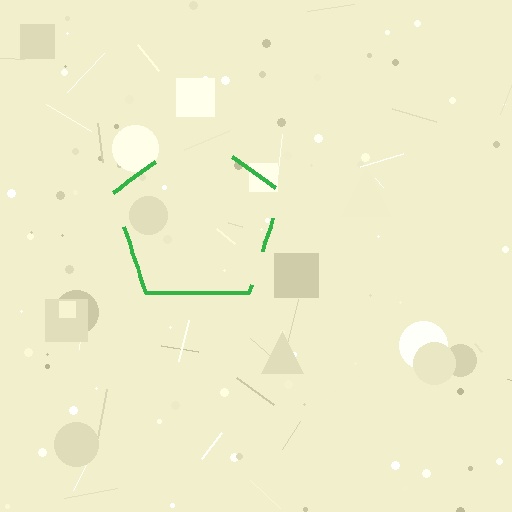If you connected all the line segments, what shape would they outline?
They would outline a pentagon.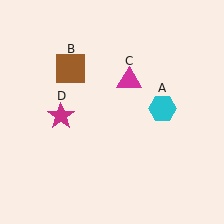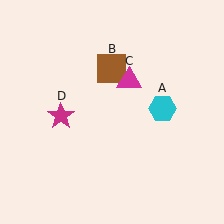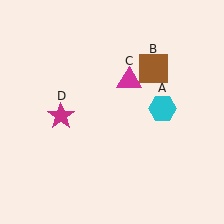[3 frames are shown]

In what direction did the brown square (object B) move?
The brown square (object B) moved right.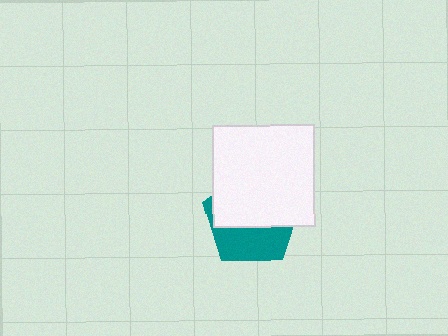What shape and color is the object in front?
The object in front is a white square.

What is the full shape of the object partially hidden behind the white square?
The partially hidden object is a teal pentagon.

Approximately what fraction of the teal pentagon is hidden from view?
Roughly 60% of the teal pentagon is hidden behind the white square.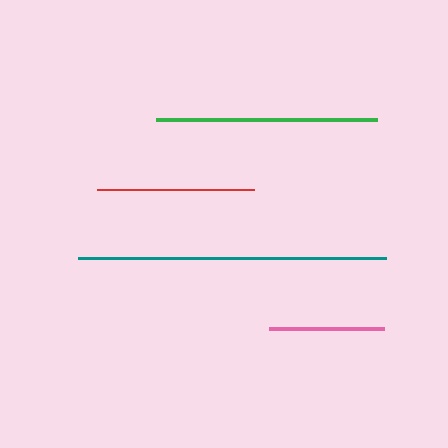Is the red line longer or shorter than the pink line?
The red line is longer than the pink line.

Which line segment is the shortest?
The pink line is the shortest at approximately 115 pixels.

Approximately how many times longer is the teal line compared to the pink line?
The teal line is approximately 2.7 times the length of the pink line.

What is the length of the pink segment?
The pink segment is approximately 115 pixels long.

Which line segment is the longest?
The teal line is the longest at approximately 308 pixels.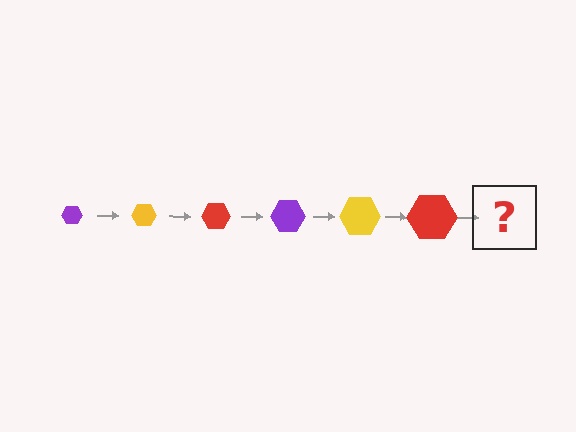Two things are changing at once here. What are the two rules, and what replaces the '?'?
The two rules are that the hexagon grows larger each step and the color cycles through purple, yellow, and red. The '?' should be a purple hexagon, larger than the previous one.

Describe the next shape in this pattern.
It should be a purple hexagon, larger than the previous one.